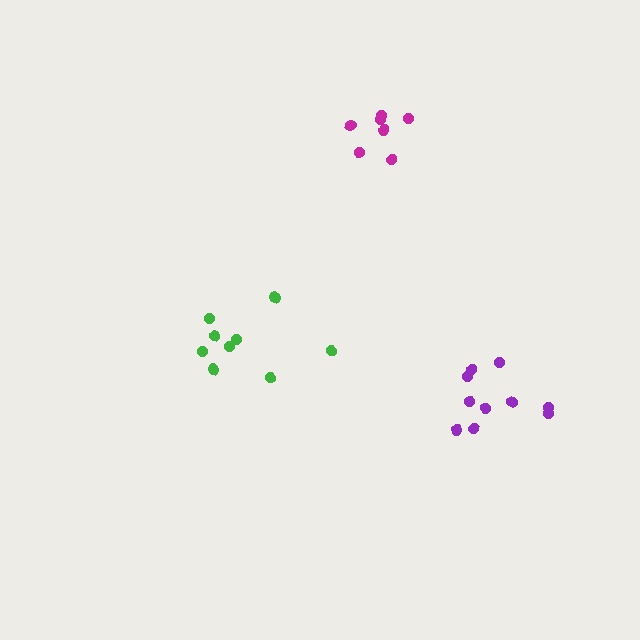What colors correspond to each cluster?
The clusters are colored: magenta, green, purple.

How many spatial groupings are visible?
There are 3 spatial groupings.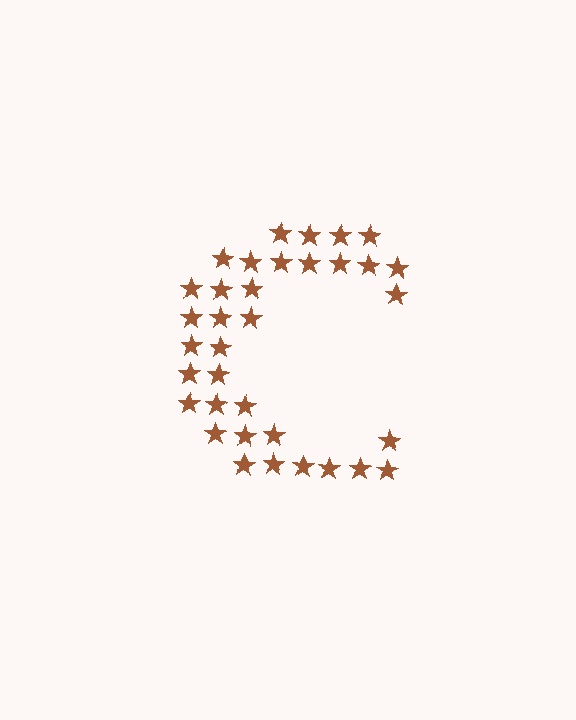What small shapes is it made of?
It is made of small stars.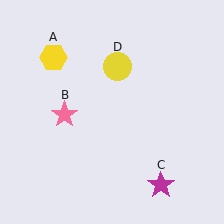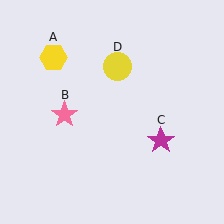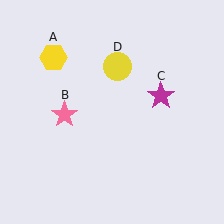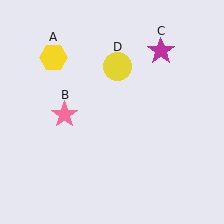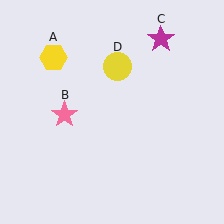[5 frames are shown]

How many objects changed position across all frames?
1 object changed position: magenta star (object C).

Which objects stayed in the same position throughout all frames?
Yellow hexagon (object A) and pink star (object B) and yellow circle (object D) remained stationary.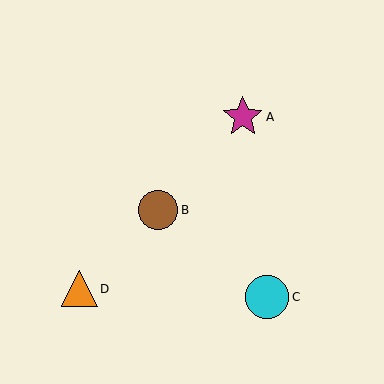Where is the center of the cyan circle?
The center of the cyan circle is at (267, 297).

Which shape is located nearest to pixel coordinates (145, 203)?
The brown circle (labeled B) at (158, 210) is nearest to that location.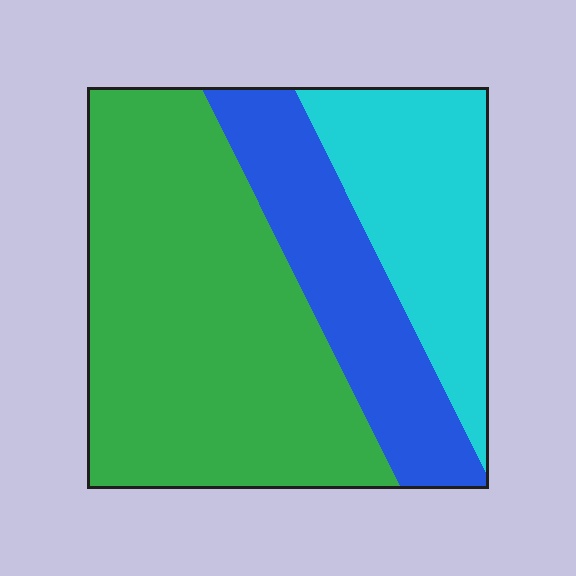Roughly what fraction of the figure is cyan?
Cyan covers 24% of the figure.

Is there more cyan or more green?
Green.